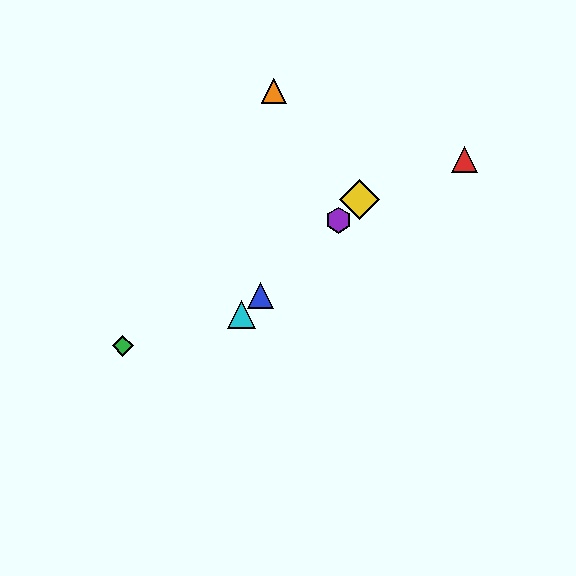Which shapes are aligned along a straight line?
The blue triangle, the yellow diamond, the purple hexagon, the cyan triangle are aligned along a straight line.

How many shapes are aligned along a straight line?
4 shapes (the blue triangle, the yellow diamond, the purple hexagon, the cyan triangle) are aligned along a straight line.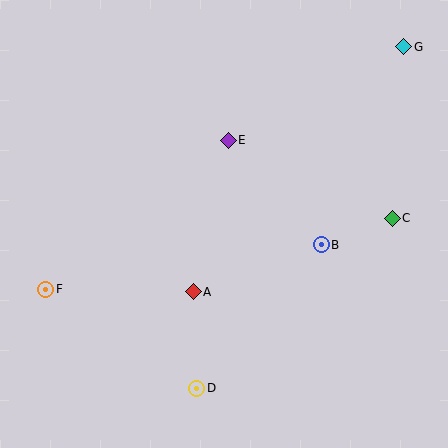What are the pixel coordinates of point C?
Point C is at (392, 218).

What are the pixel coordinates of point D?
Point D is at (197, 388).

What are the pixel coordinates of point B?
Point B is at (321, 245).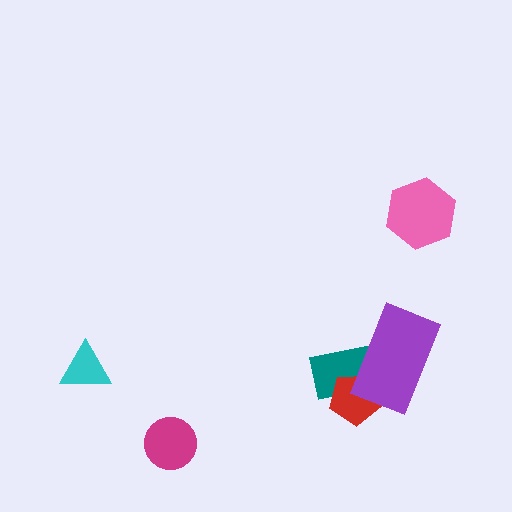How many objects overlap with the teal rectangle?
2 objects overlap with the teal rectangle.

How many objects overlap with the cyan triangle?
0 objects overlap with the cyan triangle.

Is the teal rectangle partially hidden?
Yes, it is partially covered by another shape.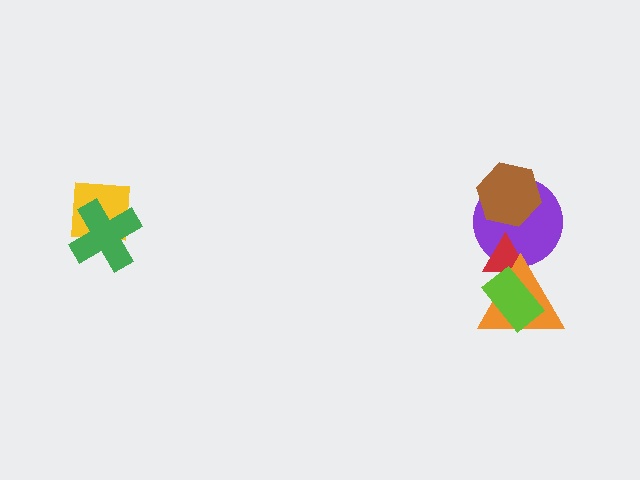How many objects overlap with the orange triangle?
3 objects overlap with the orange triangle.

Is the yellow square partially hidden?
Yes, it is partially covered by another shape.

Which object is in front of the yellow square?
The green cross is in front of the yellow square.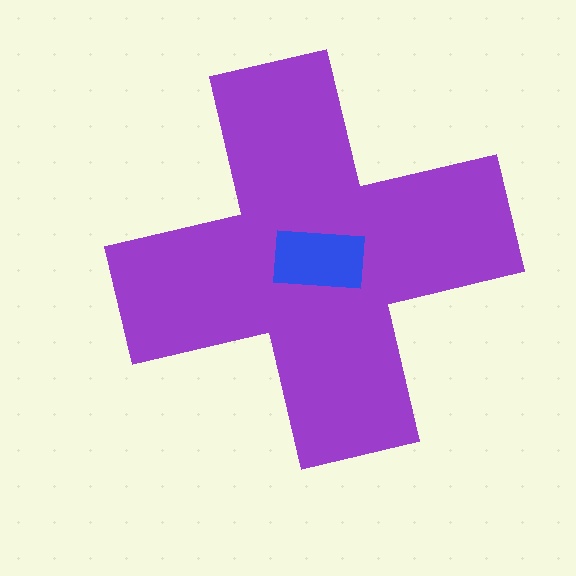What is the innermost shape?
The blue rectangle.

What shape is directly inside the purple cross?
The blue rectangle.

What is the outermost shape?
The purple cross.